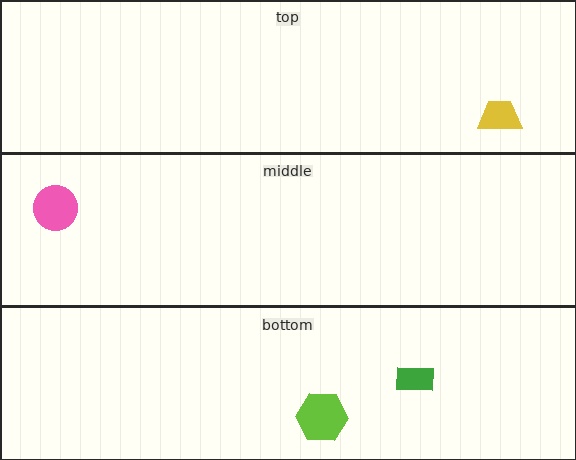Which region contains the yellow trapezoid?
The top region.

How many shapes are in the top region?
1.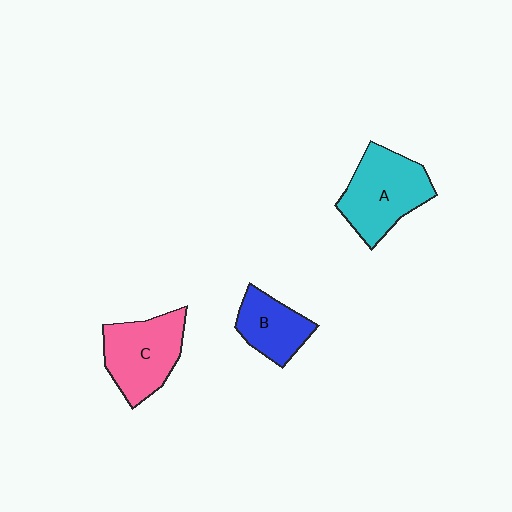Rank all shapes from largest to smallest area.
From largest to smallest: A (cyan), C (pink), B (blue).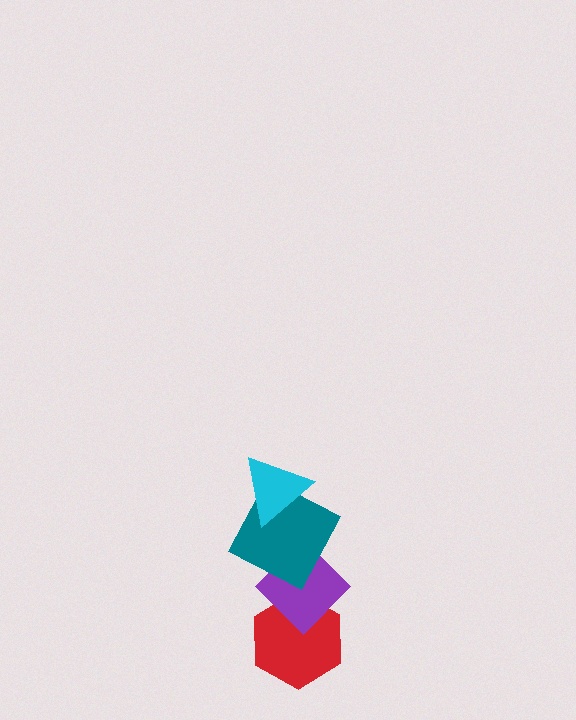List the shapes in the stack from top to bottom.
From top to bottom: the cyan triangle, the teal square, the purple diamond, the red hexagon.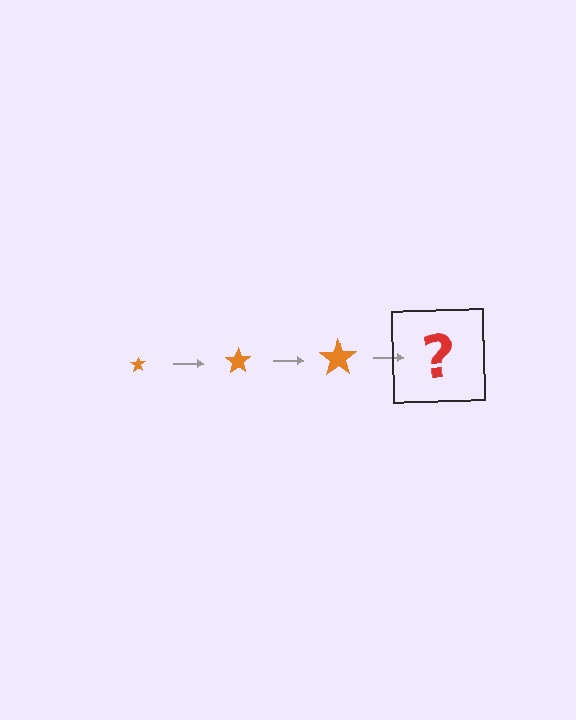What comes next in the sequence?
The next element should be an orange star, larger than the previous one.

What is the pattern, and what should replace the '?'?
The pattern is that the star gets progressively larger each step. The '?' should be an orange star, larger than the previous one.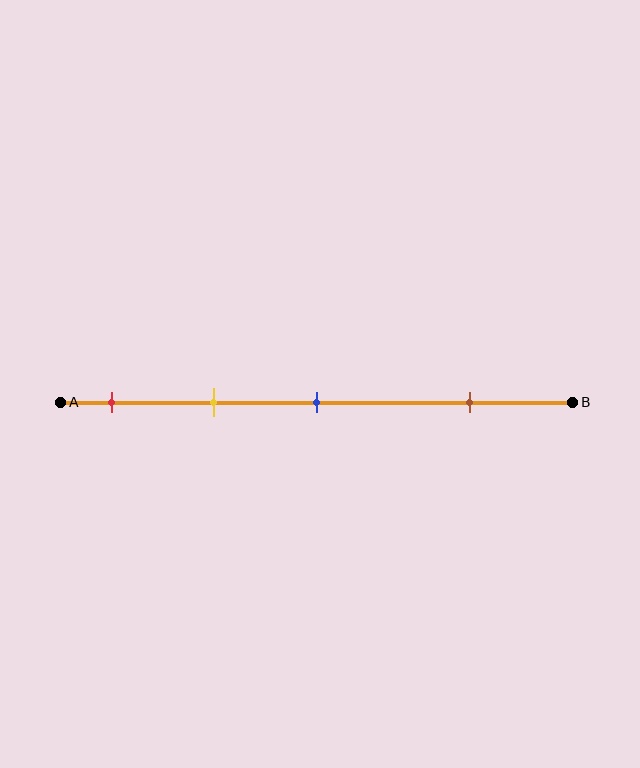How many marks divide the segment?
There are 4 marks dividing the segment.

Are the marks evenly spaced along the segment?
No, the marks are not evenly spaced.